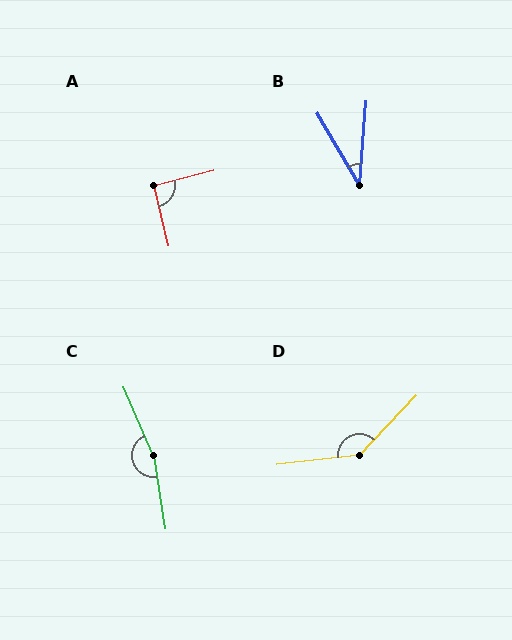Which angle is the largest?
C, at approximately 165 degrees.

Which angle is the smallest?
B, at approximately 35 degrees.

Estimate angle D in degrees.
Approximately 140 degrees.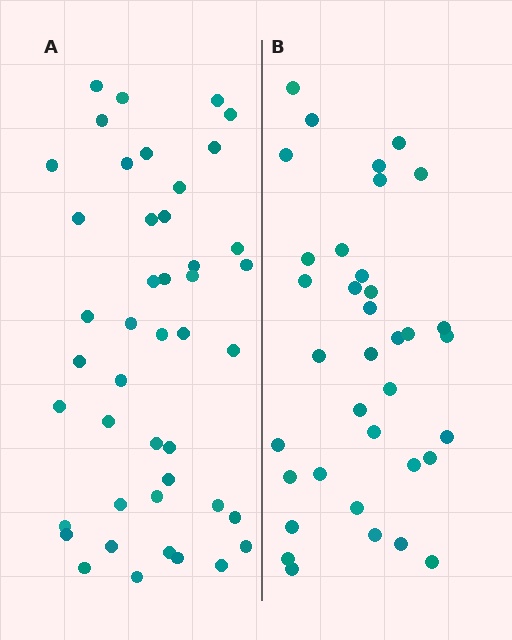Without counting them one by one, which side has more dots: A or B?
Region A (the left region) has more dots.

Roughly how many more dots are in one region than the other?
Region A has roughly 8 or so more dots than region B.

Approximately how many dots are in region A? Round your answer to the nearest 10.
About 40 dots. (The exact count is 44, which rounds to 40.)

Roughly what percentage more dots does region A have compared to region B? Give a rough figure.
About 20% more.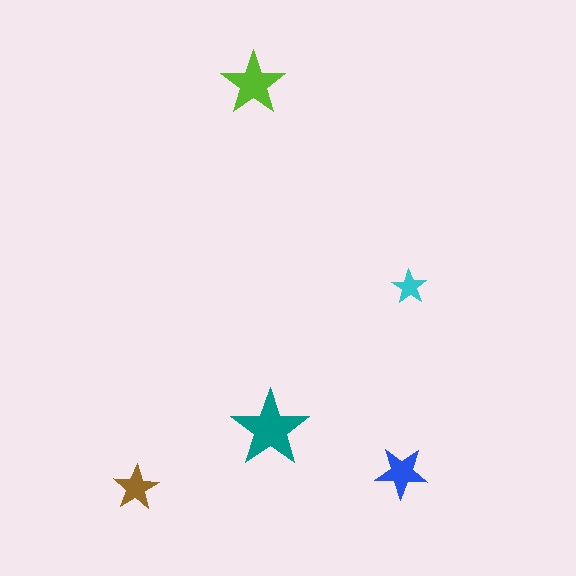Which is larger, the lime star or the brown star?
The lime one.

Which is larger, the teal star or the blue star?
The teal one.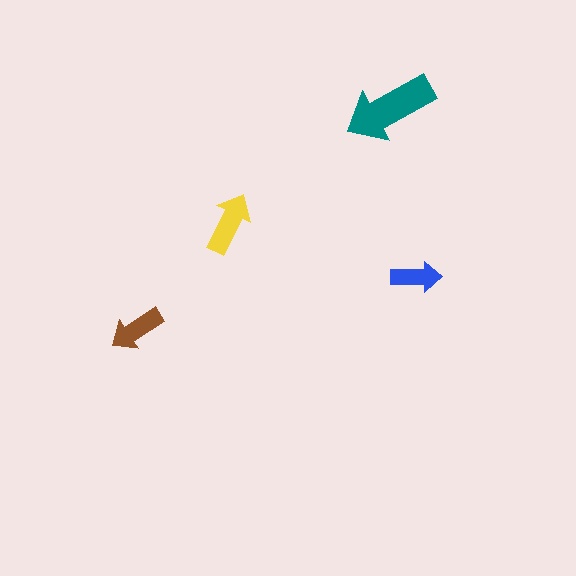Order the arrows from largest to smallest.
the teal one, the yellow one, the brown one, the blue one.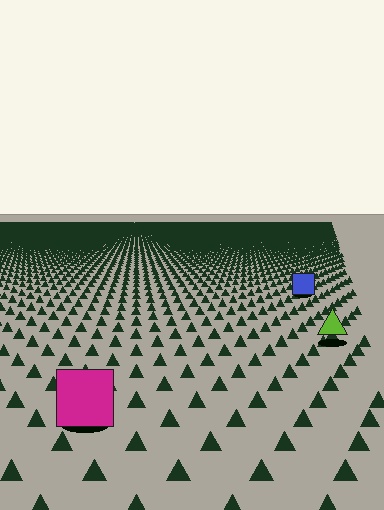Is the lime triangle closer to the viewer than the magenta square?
No. The magenta square is closer — you can tell from the texture gradient: the ground texture is coarser near it.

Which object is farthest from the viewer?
The blue square is farthest from the viewer. It appears smaller and the ground texture around it is denser.